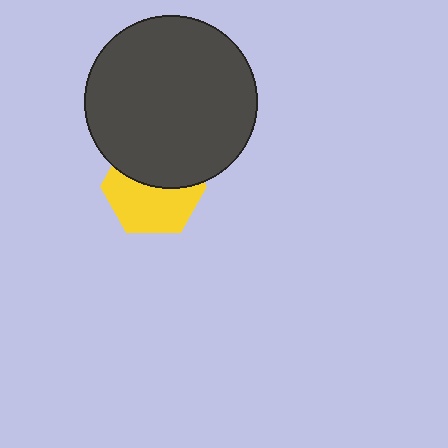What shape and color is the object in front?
The object in front is a dark gray circle.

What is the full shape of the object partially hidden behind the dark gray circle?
The partially hidden object is a yellow hexagon.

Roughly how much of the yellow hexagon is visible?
About half of it is visible (roughly 55%).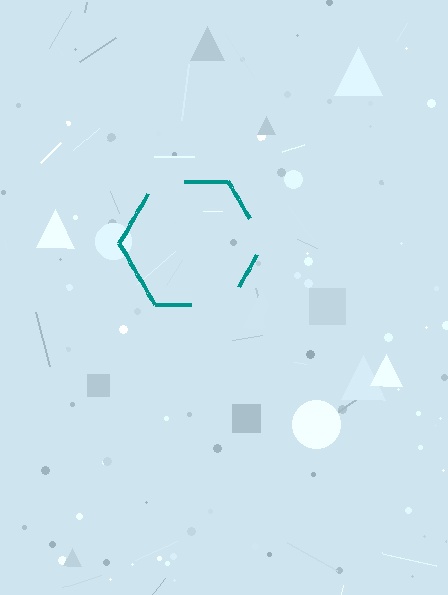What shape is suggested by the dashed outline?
The dashed outline suggests a hexagon.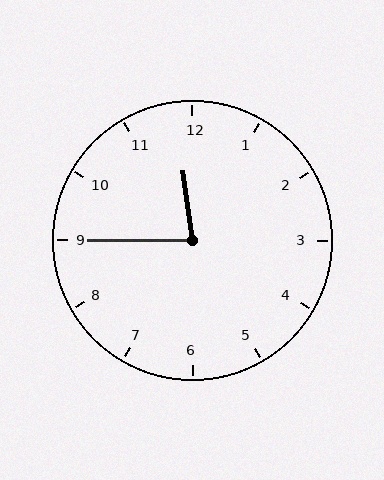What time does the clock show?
11:45.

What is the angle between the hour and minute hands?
Approximately 82 degrees.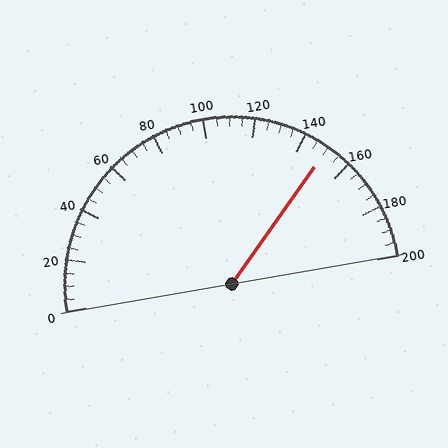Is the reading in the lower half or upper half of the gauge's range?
The reading is in the upper half of the range (0 to 200).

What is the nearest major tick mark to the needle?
The nearest major tick mark is 160.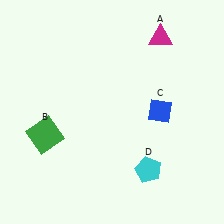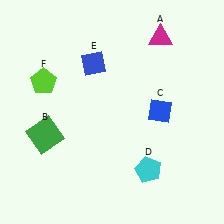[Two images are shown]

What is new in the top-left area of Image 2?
A lime pentagon (F) was added in the top-left area of Image 2.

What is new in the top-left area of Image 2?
A blue diamond (E) was added in the top-left area of Image 2.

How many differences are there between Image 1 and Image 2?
There are 2 differences between the two images.